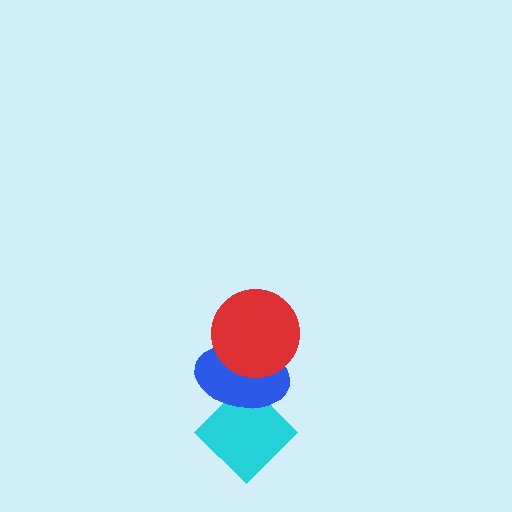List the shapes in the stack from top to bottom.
From top to bottom: the red circle, the blue ellipse, the cyan diamond.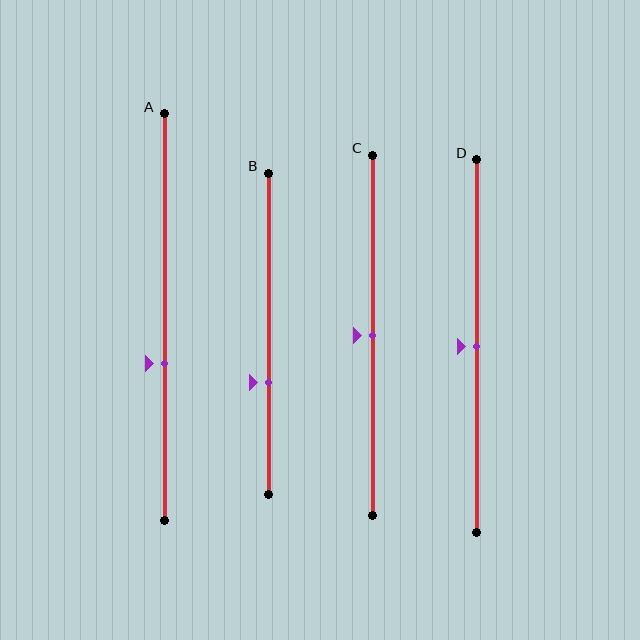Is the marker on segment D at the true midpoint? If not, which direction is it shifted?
Yes, the marker on segment D is at the true midpoint.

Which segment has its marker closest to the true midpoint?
Segment C has its marker closest to the true midpoint.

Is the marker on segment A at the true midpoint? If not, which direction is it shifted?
No, the marker on segment A is shifted downward by about 11% of the segment length.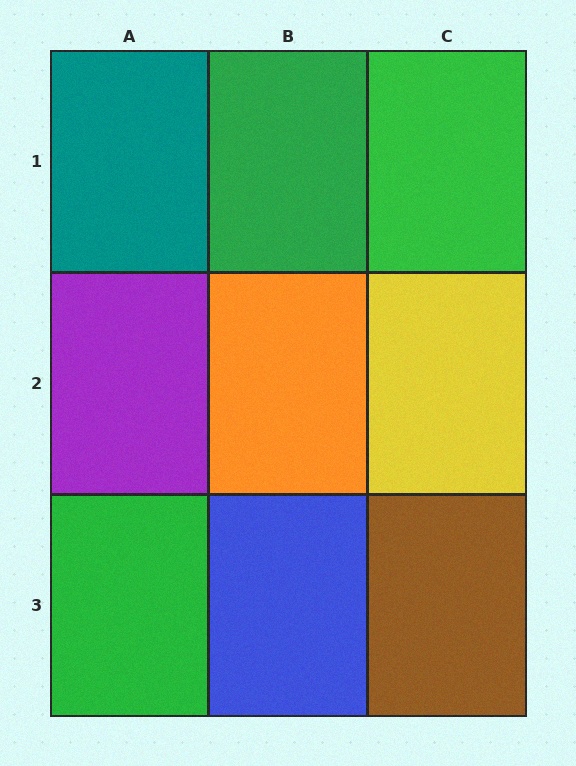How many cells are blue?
1 cell is blue.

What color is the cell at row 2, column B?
Orange.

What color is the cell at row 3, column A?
Green.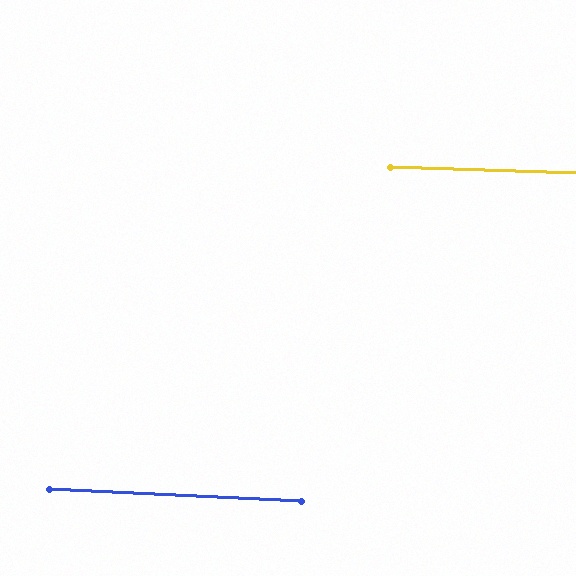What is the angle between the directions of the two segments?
Approximately 1 degree.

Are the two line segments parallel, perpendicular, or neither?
Parallel — their directions differ by only 0.8°.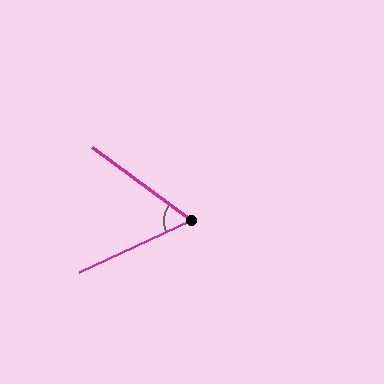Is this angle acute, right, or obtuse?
It is acute.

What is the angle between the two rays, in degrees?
Approximately 61 degrees.